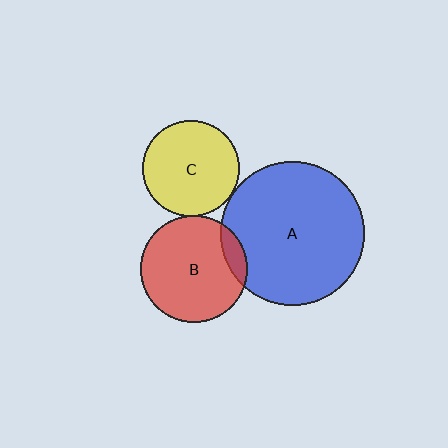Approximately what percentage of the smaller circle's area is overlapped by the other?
Approximately 10%.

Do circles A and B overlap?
Yes.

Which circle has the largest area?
Circle A (blue).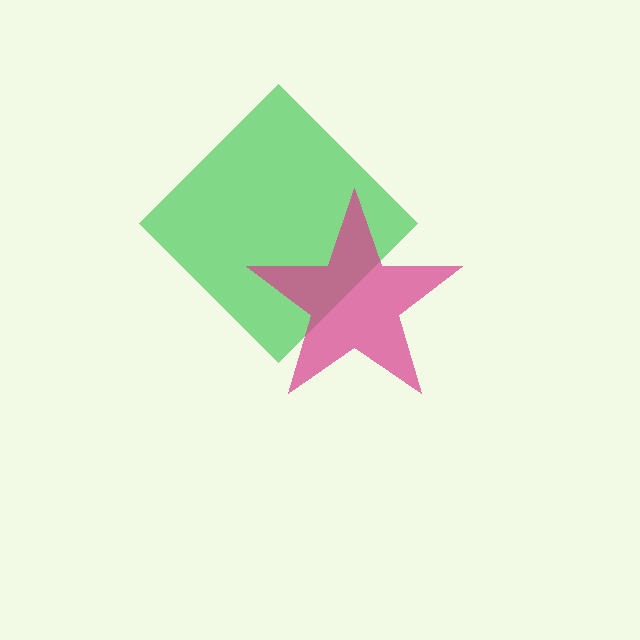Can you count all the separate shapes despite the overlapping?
Yes, there are 2 separate shapes.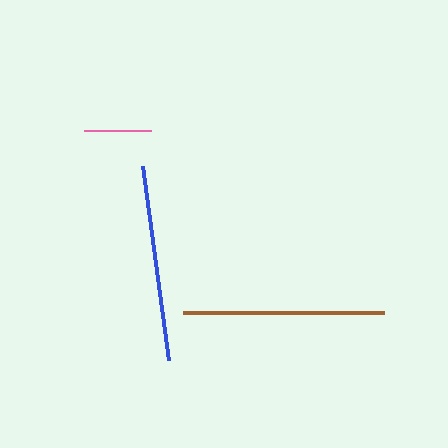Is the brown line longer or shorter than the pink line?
The brown line is longer than the pink line.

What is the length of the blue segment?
The blue segment is approximately 195 pixels long.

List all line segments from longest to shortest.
From longest to shortest: brown, blue, pink.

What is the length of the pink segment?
The pink segment is approximately 67 pixels long.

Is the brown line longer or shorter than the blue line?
The brown line is longer than the blue line.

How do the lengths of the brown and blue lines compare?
The brown and blue lines are approximately the same length.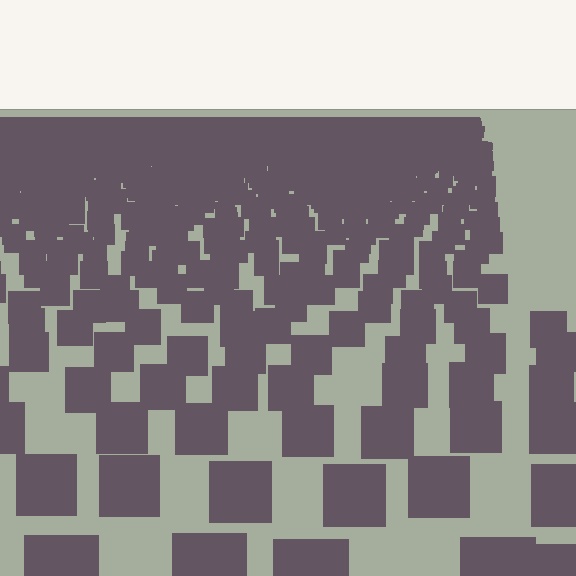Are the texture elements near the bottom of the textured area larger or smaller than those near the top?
Larger. Near the bottom, elements are closer to the viewer and appear at a bigger on-screen size.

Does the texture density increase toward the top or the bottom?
Density increases toward the top.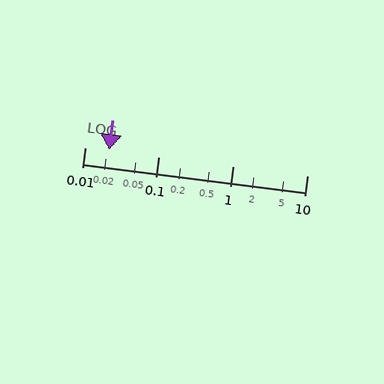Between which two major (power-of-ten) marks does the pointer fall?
The pointer is between 0.01 and 0.1.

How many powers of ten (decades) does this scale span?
The scale spans 3 decades, from 0.01 to 10.